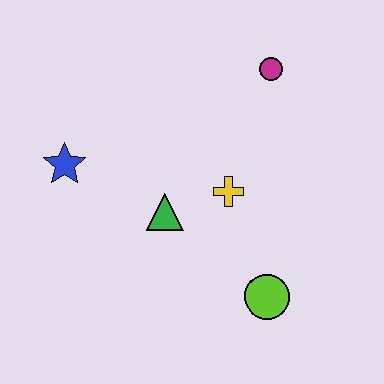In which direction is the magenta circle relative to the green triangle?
The magenta circle is above the green triangle.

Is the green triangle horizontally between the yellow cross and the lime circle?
No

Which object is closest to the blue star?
The green triangle is closest to the blue star.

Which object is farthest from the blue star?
The lime circle is farthest from the blue star.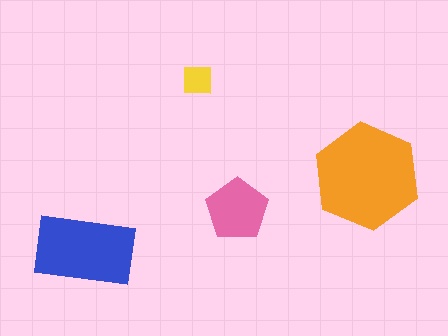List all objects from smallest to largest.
The yellow square, the pink pentagon, the blue rectangle, the orange hexagon.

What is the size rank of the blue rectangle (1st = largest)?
2nd.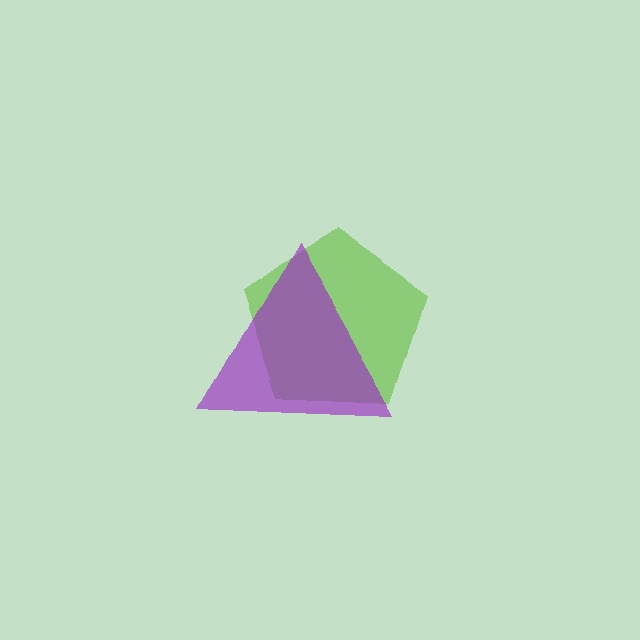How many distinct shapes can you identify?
There are 2 distinct shapes: a lime pentagon, a purple triangle.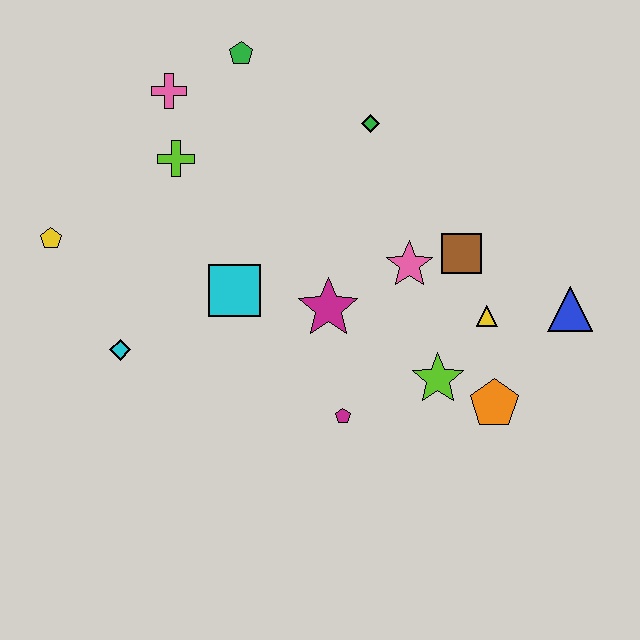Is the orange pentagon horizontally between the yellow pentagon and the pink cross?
No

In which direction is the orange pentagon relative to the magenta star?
The orange pentagon is to the right of the magenta star.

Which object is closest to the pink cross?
The lime cross is closest to the pink cross.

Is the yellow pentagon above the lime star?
Yes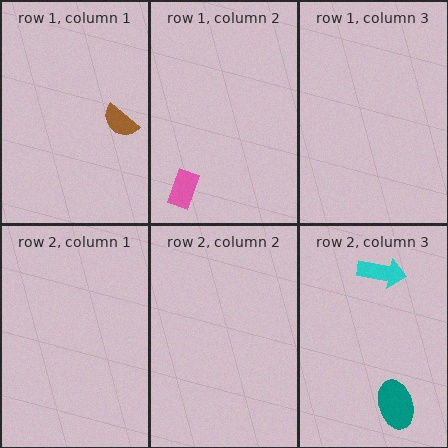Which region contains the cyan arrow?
The row 2, column 3 region.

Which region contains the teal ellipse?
The row 2, column 3 region.